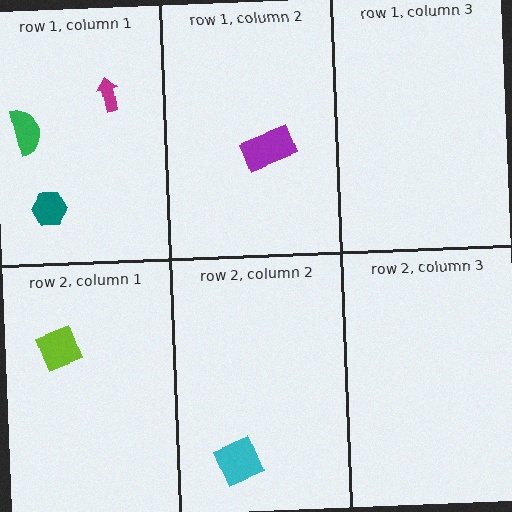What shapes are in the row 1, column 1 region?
The magenta arrow, the teal hexagon, the green semicircle.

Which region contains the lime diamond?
The row 2, column 1 region.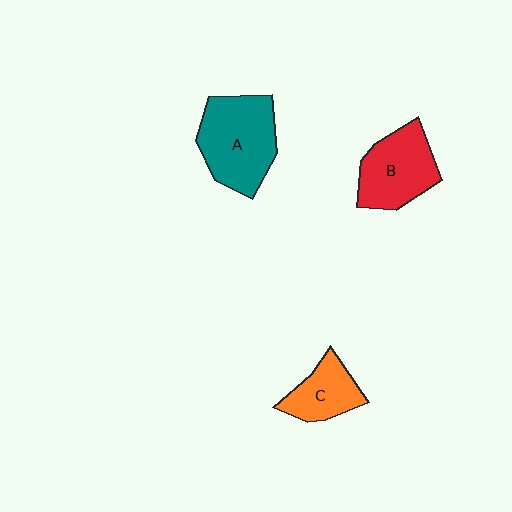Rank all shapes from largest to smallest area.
From largest to smallest: A (teal), B (red), C (orange).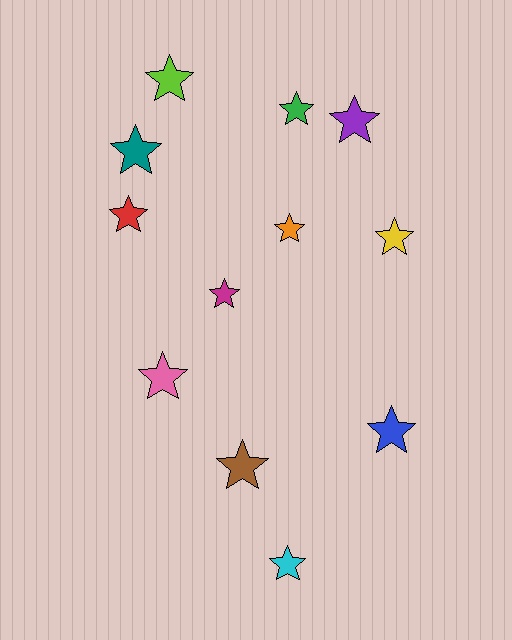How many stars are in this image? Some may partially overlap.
There are 12 stars.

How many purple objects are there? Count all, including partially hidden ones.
There is 1 purple object.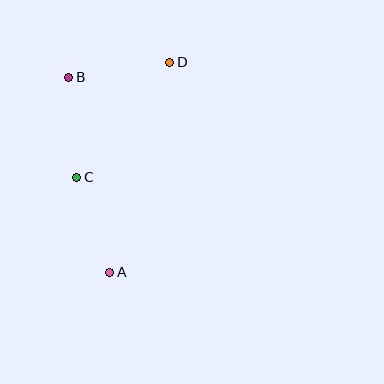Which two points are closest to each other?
Points A and C are closest to each other.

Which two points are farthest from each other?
Points A and D are farthest from each other.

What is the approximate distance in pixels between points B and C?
The distance between B and C is approximately 101 pixels.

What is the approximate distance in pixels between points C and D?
The distance between C and D is approximately 148 pixels.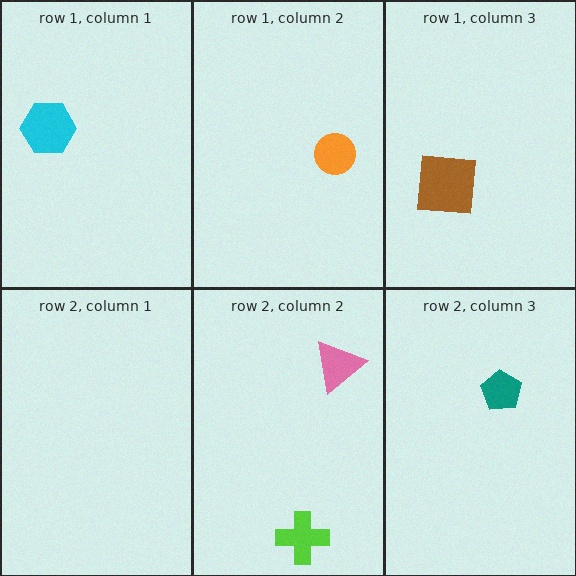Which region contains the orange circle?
The row 1, column 2 region.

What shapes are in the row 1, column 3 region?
The brown square.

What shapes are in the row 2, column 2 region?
The lime cross, the pink triangle.